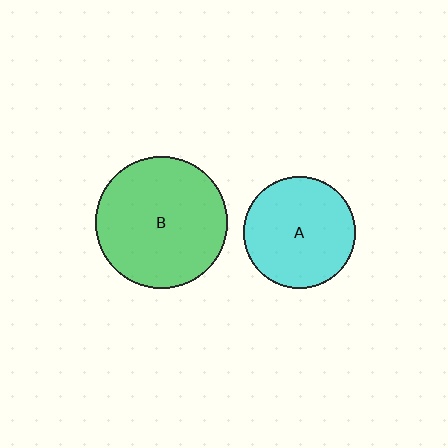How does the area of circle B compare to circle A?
Approximately 1.4 times.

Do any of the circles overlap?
No, none of the circles overlap.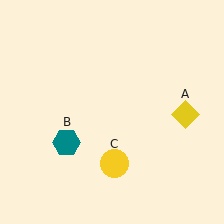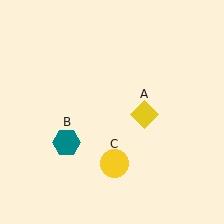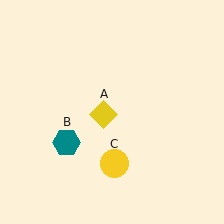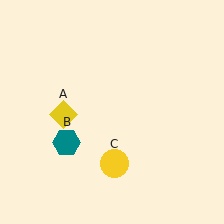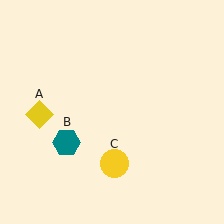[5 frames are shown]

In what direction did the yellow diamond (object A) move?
The yellow diamond (object A) moved left.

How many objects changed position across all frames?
1 object changed position: yellow diamond (object A).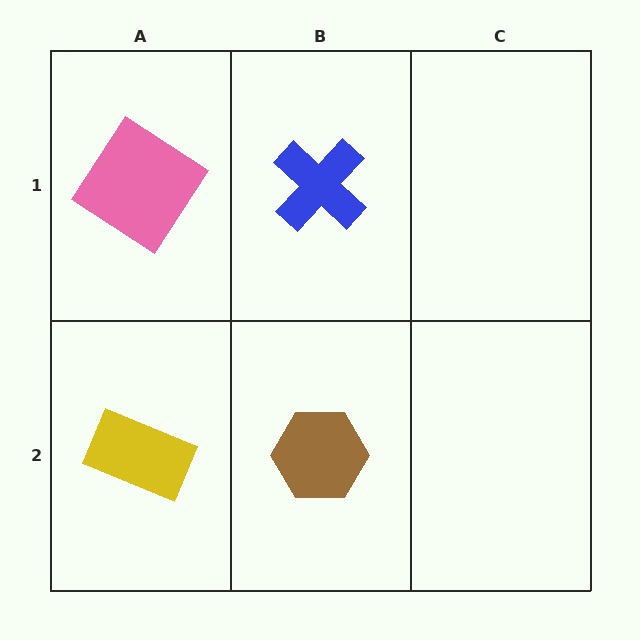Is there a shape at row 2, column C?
No, that cell is empty.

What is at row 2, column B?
A brown hexagon.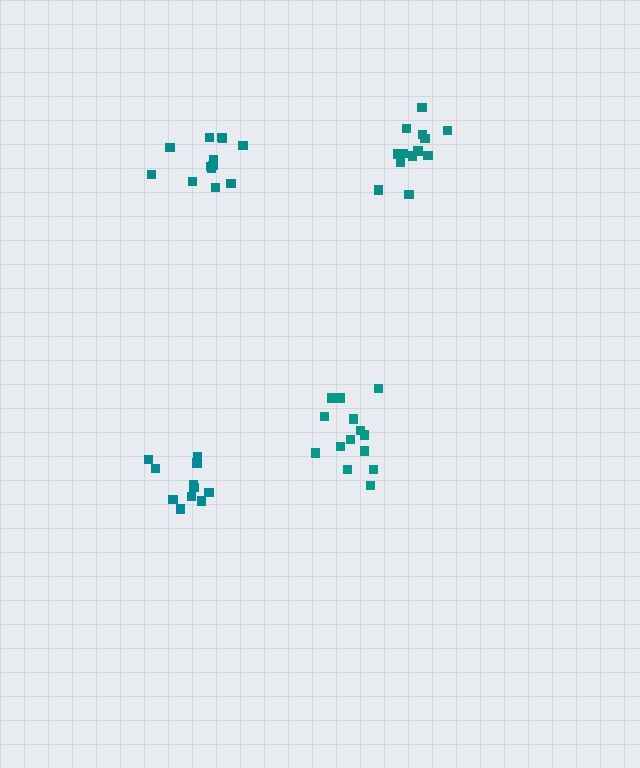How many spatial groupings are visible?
There are 4 spatial groupings.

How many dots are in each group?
Group 1: 13 dots, Group 2: 13 dots, Group 3: 11 dots, Group 4: 14 dots (51 total).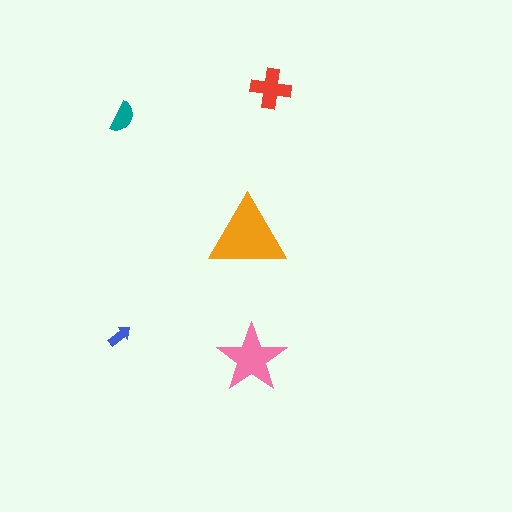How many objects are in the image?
There are 5 objects in the image.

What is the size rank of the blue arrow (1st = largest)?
5th.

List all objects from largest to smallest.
The orange triangle, the pink star, the red cross, the teal semicircle, the blue arrow.